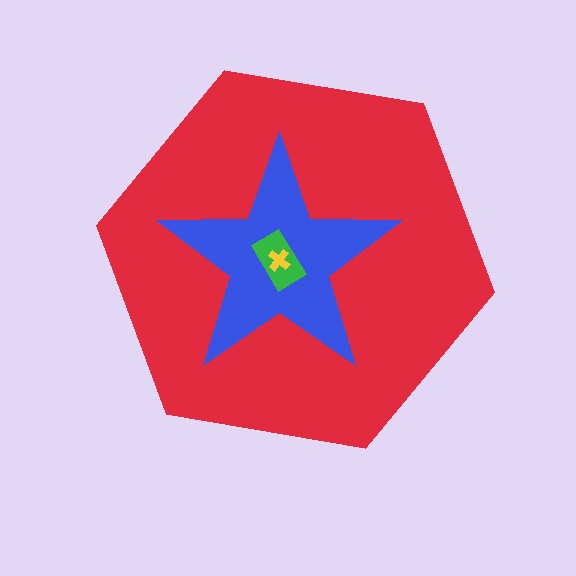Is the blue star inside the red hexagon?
Yes.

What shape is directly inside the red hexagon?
The blue star.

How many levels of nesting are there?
4.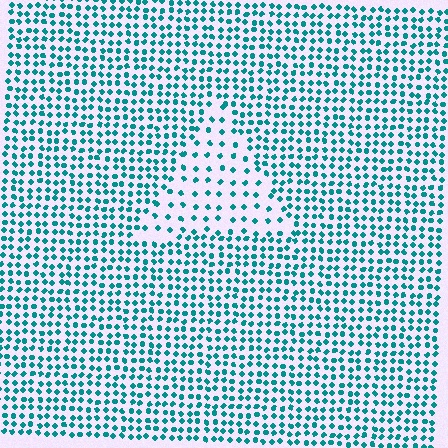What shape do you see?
I see a triangle.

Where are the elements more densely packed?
The elements are more densely packed outside the triangle boundary.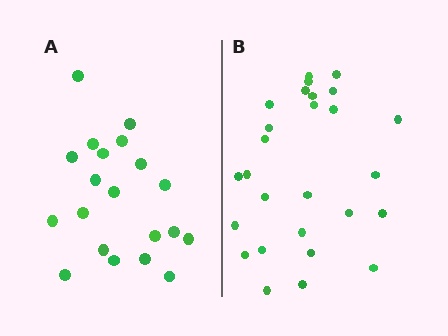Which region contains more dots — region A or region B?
Region B (the right region) has more dots.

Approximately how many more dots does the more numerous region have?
Region B has roughly 8 or so more dots than region A.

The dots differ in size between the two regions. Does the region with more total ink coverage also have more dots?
No. Region A has more total ink coverage because its dots are larger, but region B actually contains more individual dots. Total area can be misleading — the number of items is what matters here.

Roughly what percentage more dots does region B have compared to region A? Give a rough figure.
About 35% more.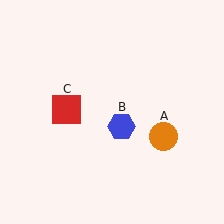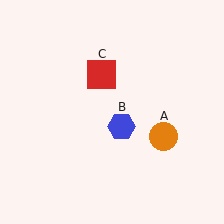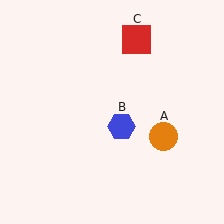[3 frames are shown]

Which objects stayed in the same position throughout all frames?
Orange circle (object A) and blue hexagon (object B) remained stationary.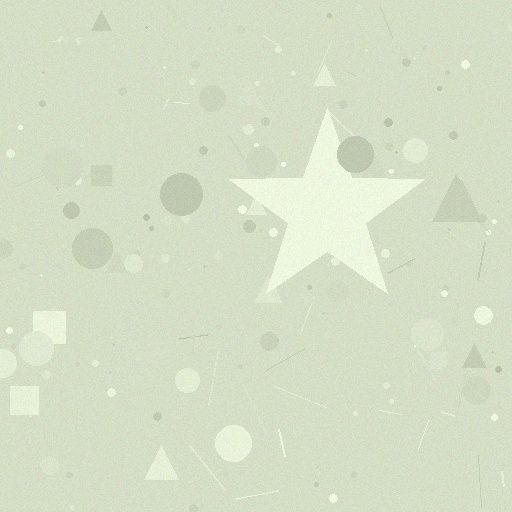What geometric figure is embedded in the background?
A star is embedded in the background.